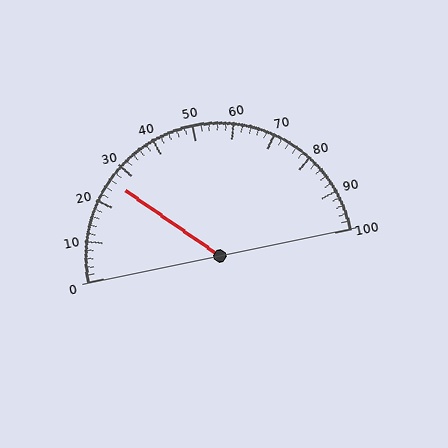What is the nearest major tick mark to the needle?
The nearest major tick mark is 30.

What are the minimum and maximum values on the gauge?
The gauge ranges from 0 to 100.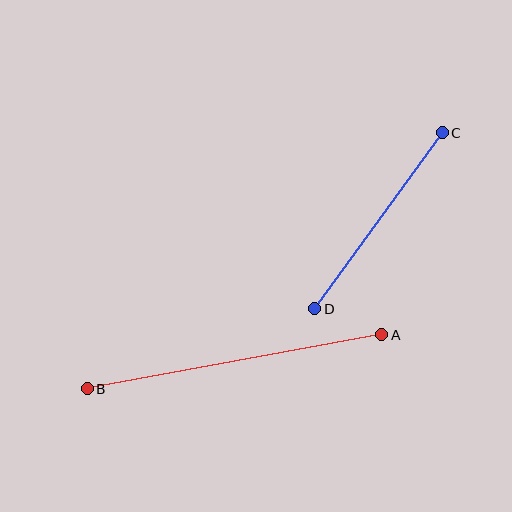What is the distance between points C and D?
The distance is approximately 217 pixels.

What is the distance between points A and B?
The distance is approximately 300 pixels.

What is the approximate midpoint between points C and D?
The midpoint is at approximately (379, 221) pixels.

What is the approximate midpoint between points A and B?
The midpoint is at approximately (234, 362) pixels.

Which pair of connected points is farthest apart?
Points A and B are farthest apart.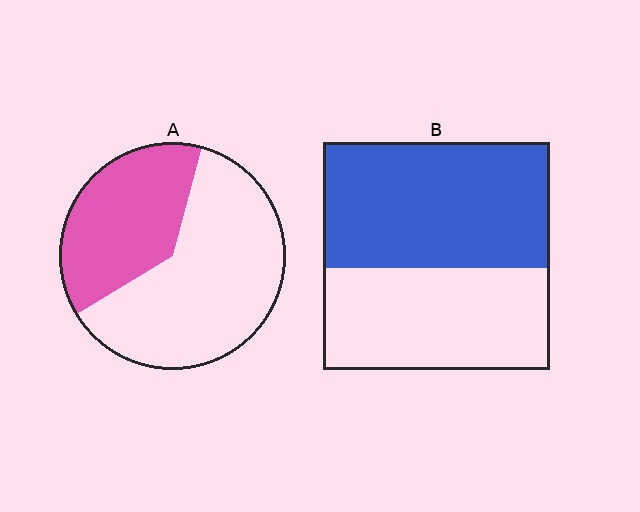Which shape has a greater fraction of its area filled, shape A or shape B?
Shape B.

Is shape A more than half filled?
No.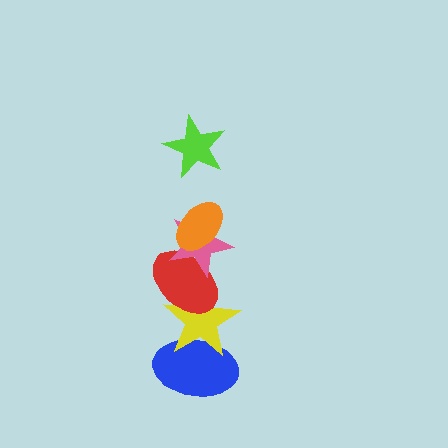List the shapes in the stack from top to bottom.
From top to bottom: the lime star, the orange ellipse, the pink star, the red ellipse, the yellow star, the blue ellipse.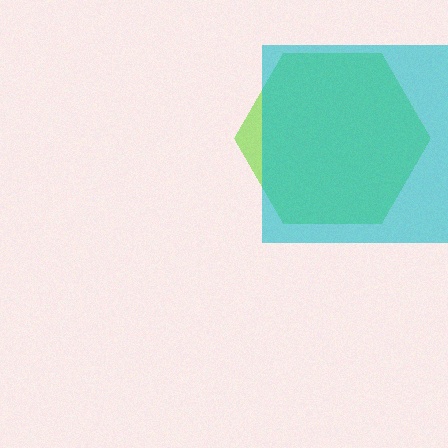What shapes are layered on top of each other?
The layered shapes are: a lime hexagon, a cyan square.